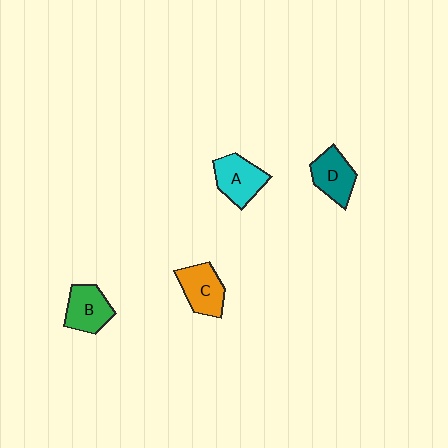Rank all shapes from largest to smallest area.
From largest to smallest: A (cyan), C (orange), D (teal), B (green).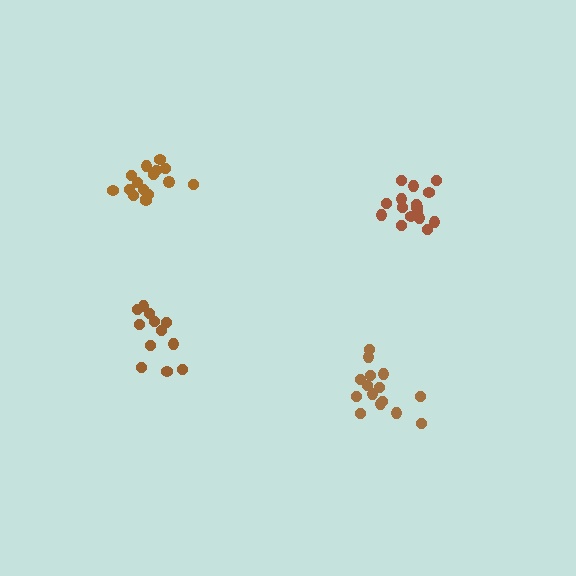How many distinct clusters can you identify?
There are 4 distinct clusters.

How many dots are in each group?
Group 1: 12 dots, Group 2: 15 dots, Group 3: 16 dots, Group 4: 16 dots (59 total).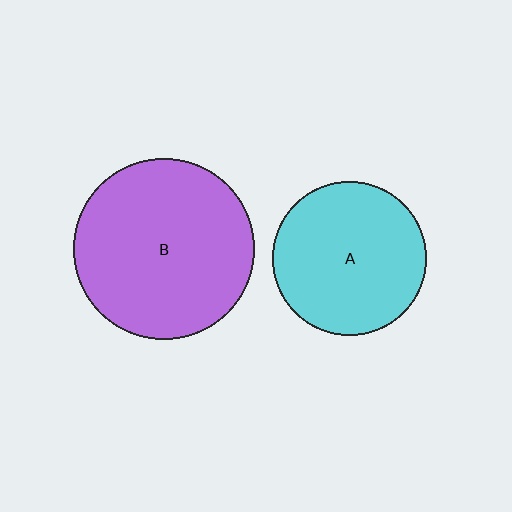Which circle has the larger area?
Circle B (purple).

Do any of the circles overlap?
No, none of the circles overlap.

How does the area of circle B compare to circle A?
Approximately 1.4 times.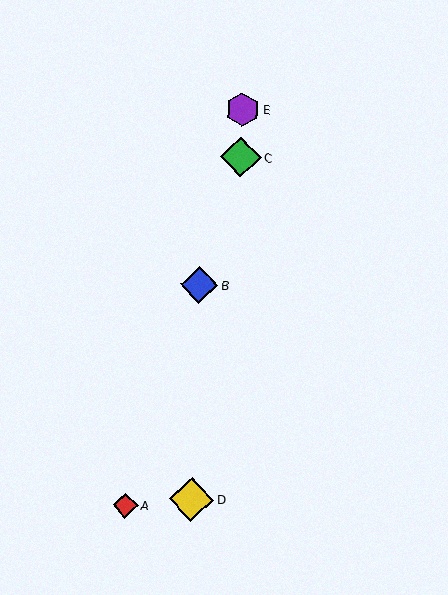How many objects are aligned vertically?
2 objects (B, D) are aligned vertically.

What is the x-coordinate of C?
Object C is at x≈241.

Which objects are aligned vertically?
Objects B, D are aligned vertically.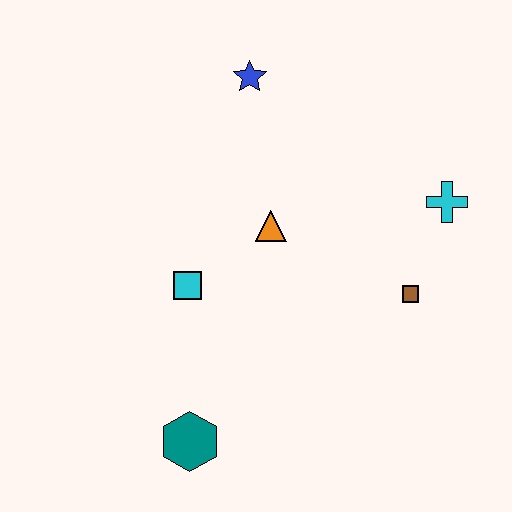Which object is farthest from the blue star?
The teal hexagon is farthest from the blue star.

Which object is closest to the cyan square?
The orange triangle is closest to the cyan square.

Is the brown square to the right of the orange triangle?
Yes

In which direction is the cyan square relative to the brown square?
The cyan square is to the left of the brown square.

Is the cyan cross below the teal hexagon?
No